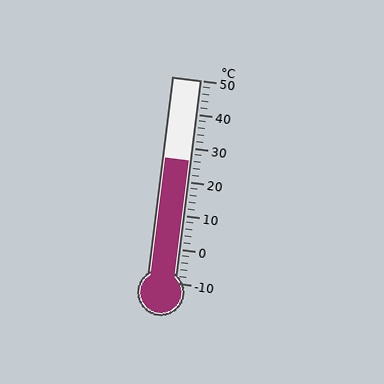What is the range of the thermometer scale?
The thermometer scale ranges from -10°C to 50°C.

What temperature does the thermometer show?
The thermometer shows approximately 26°C.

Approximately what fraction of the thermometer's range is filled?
The thermometer is filled to approximately 60% of its range.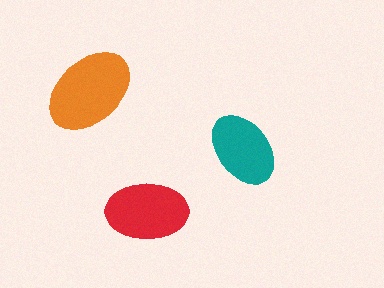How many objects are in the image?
There are 3 objects in the image.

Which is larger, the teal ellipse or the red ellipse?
The red one.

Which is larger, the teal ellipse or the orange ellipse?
The orange one.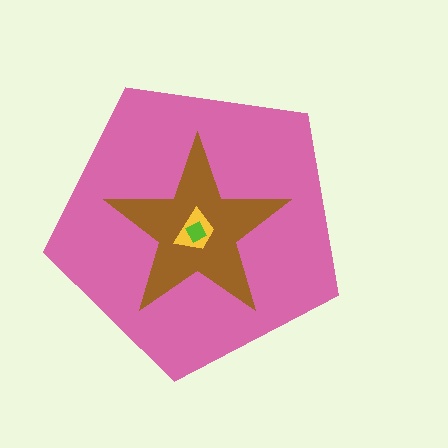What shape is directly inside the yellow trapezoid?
The lime diamond.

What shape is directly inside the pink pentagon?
The brown star.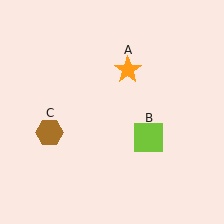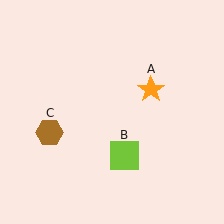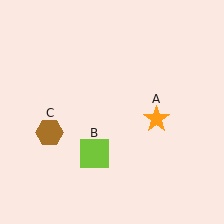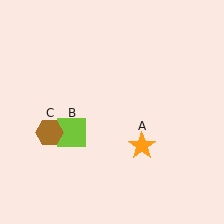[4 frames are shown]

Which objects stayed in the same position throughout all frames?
Brown hexagon (object C) remained stationary.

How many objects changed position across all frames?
2 objects changed position: orange star (object A), lime square (object B).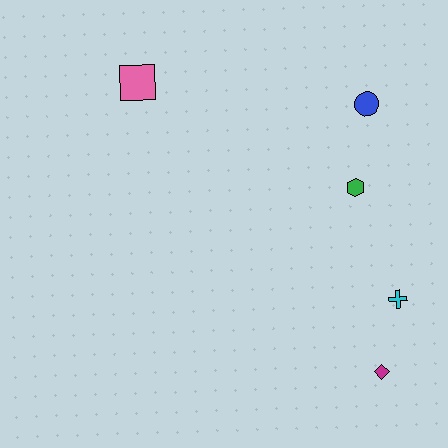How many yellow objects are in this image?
There are no yellow objects.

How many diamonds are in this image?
There is 1 diamond.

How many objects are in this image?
There are 5 objects.